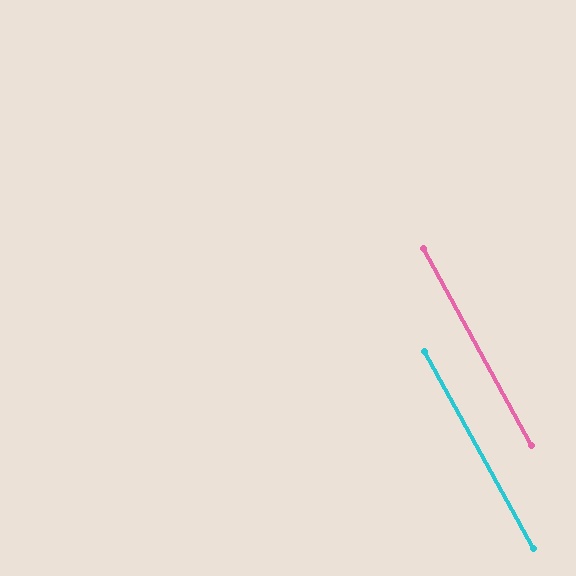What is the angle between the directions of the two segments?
Approximately 0 degrees.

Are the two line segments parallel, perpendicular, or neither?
Parallel — their directions differ by only 0.0°.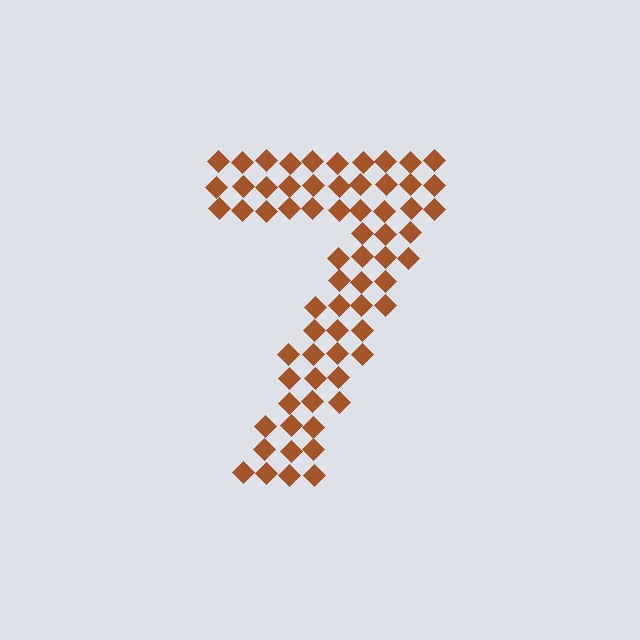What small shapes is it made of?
It is made of small diamonds.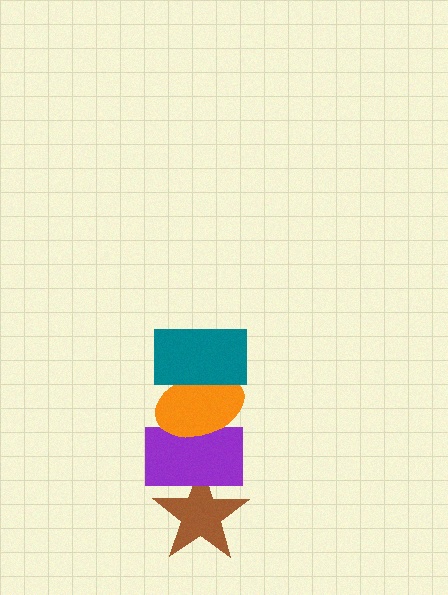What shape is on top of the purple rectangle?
The orange ellipse is on top of the purple rectangle.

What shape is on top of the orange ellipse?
The teal rectangle is on top of the orange ellipse.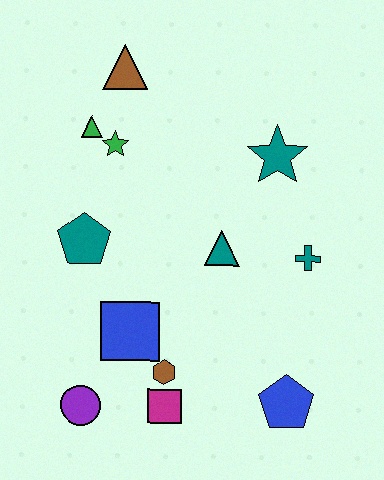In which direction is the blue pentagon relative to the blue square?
The blue pentagon is to the right of the blue square.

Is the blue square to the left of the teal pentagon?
No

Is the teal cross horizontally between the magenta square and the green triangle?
No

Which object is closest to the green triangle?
The green star is closest to the green triangle.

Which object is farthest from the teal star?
The purple circle is farthest from the teal star.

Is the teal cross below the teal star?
Yes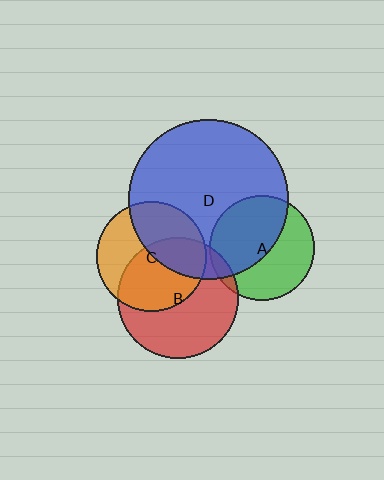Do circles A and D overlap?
Yes.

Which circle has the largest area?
Circle D (blue).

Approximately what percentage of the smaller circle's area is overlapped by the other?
Approximately 55%.